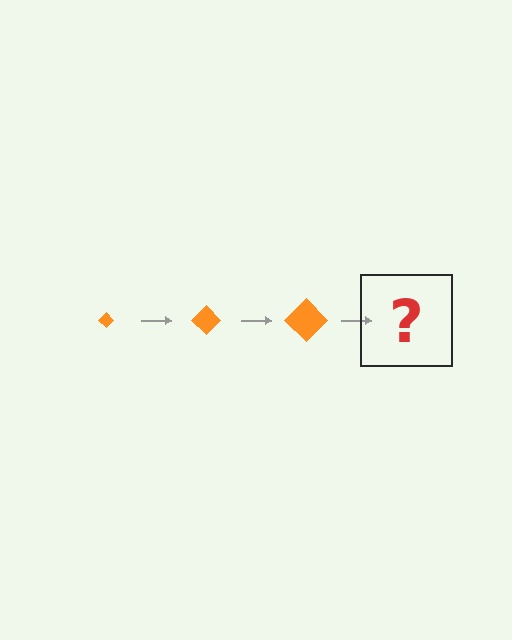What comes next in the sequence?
The next element should be an orange diamond, larger than the previous one.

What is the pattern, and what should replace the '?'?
The pattern is that the diamond gets progressively larger each step. The '?' should be an orange diamond, larger than the previous one.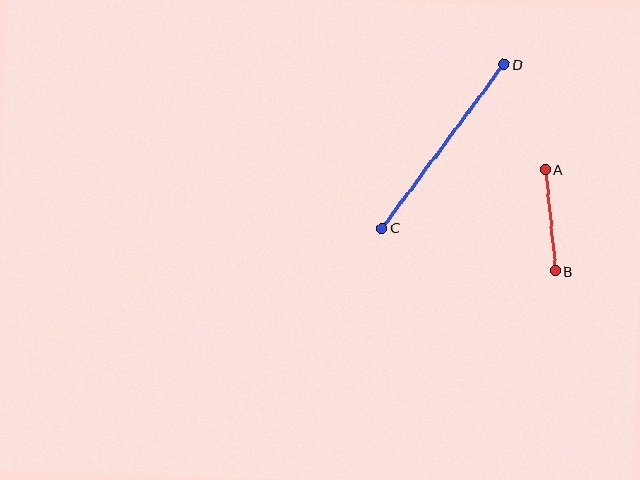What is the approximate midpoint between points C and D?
The midpoint is at approximately (443, 146) pixels.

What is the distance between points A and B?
The distance is approximately 102 pixels.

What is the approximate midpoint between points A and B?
The midpoint is at approximately (550, 221) pixels.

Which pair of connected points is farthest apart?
Points C and D are farthest apart.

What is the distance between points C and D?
The distance is approximately 204 pixels.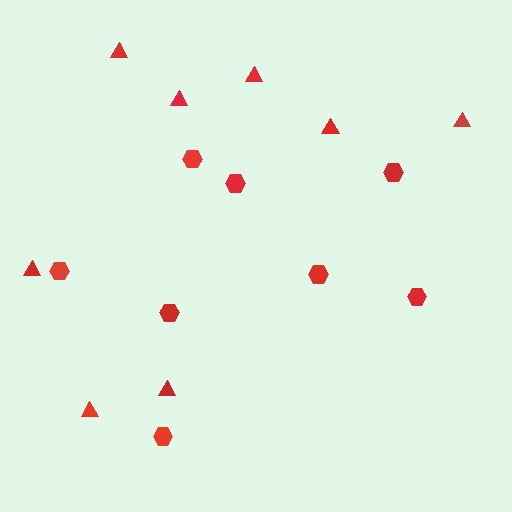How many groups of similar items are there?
There are 2 groups: one group of hexagons (8) and one group of triangles (8).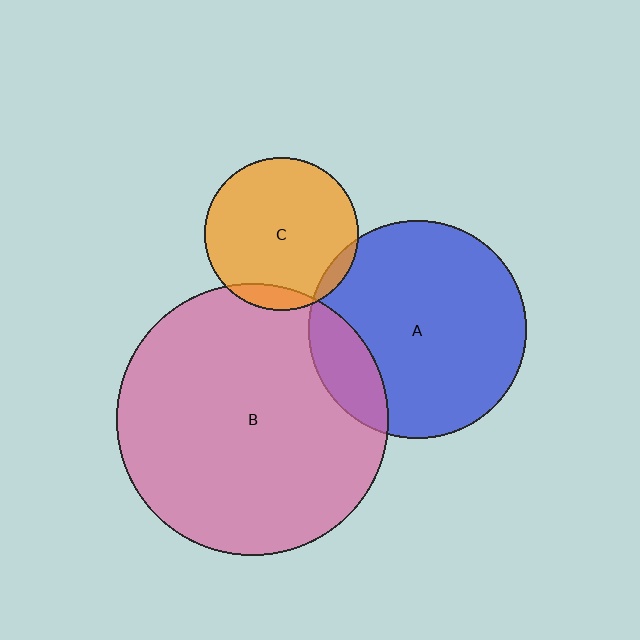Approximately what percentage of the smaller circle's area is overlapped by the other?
Approximately 10%.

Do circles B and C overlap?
Yes.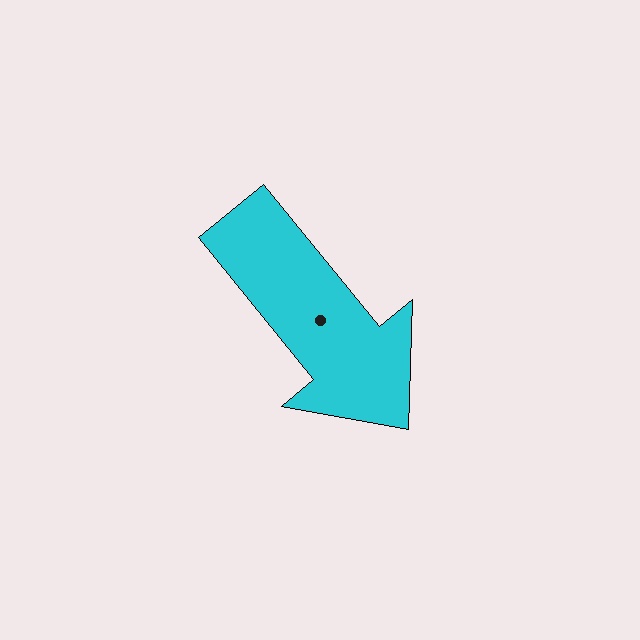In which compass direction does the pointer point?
Southeast.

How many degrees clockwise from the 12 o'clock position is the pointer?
Approximately 141 degrees.